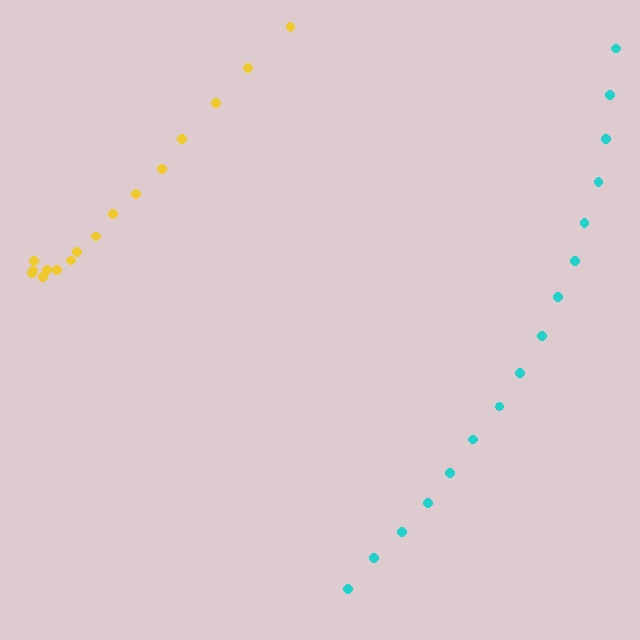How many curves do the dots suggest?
There are 2 distinct paths.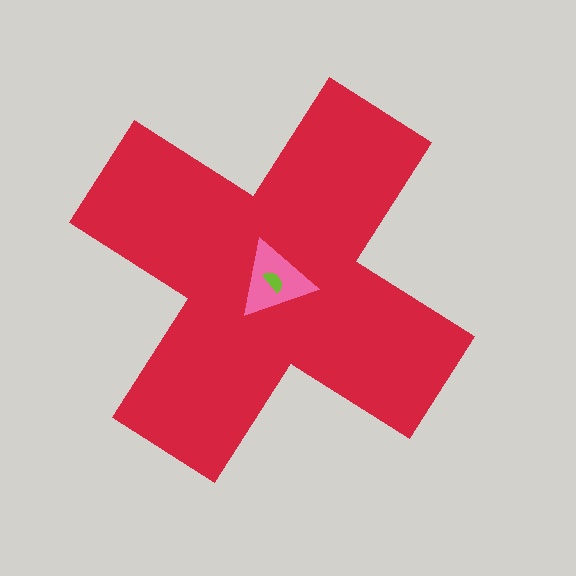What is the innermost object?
The lime semicircle.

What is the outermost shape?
The red cross.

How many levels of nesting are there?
3.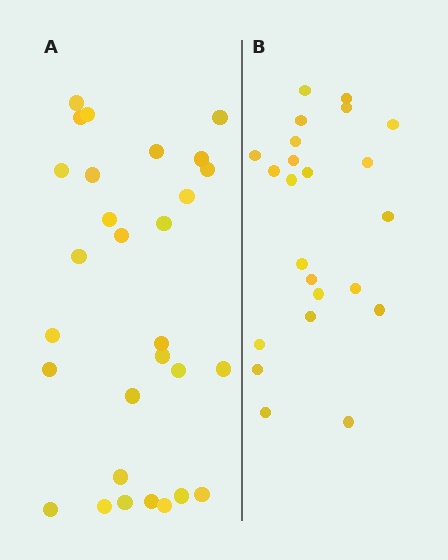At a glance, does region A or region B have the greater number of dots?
Region A (the left region) has more dots.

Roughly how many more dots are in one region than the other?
Region A has about 6 more dots than region B.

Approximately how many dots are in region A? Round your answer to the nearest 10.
About 30 dots. (The exact count is 29, which rounds to 30.)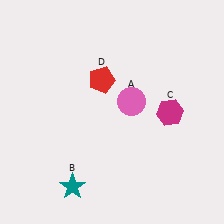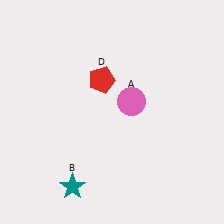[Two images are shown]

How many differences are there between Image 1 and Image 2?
There is 1 difference between the two images.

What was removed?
The magenta hexagon (C) was removed in Image 2.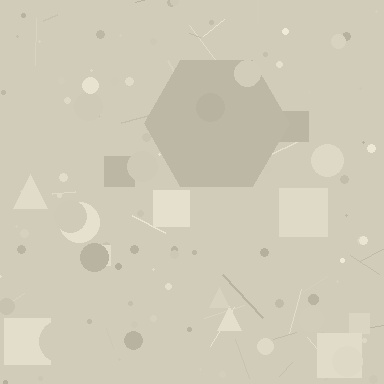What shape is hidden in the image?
A hexagon is hidden in the image.